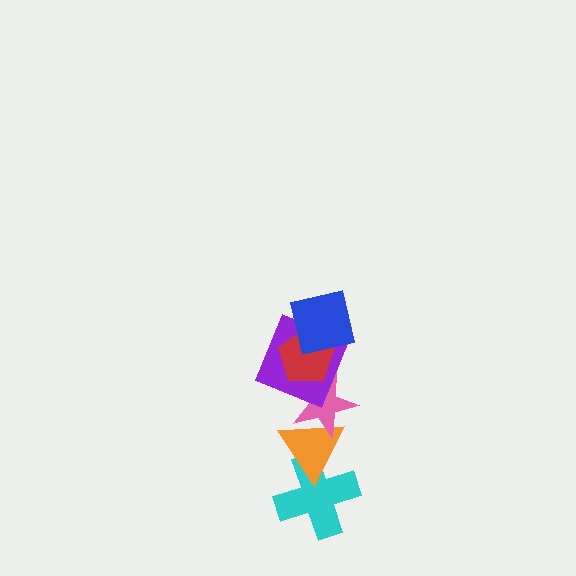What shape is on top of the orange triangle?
The pink star is on top of the orange triangle.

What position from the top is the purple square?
The purple square is 3rd from the top.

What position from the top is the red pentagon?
The red pentagon is 2nd from the top.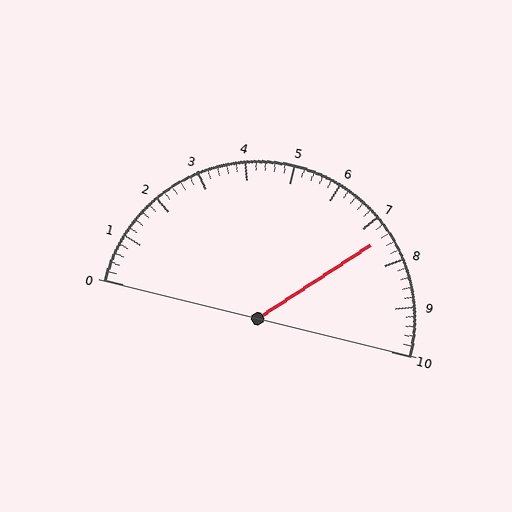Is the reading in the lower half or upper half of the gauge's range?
The reading is in the upper half of the range (0 to 10).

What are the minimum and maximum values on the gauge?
The gauge ranges from 0 to 10.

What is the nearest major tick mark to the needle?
The nearest major tick mark is 7.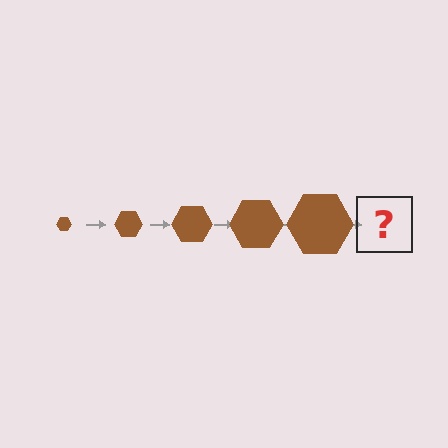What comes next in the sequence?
The next element should be a brown hexagon, larger than the previous one.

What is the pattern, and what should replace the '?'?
The pattern is that the hexagon gets progressively larger each step. The '?' should be a brown hexagon, larger than the previous one.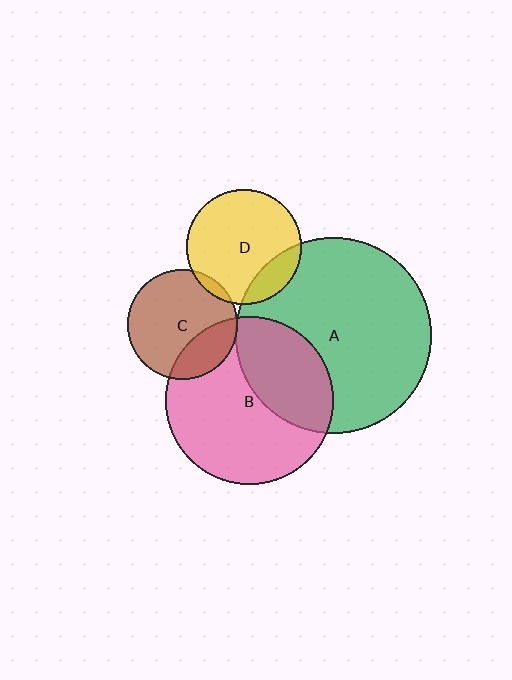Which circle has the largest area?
Circle A (green).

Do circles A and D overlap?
Yes.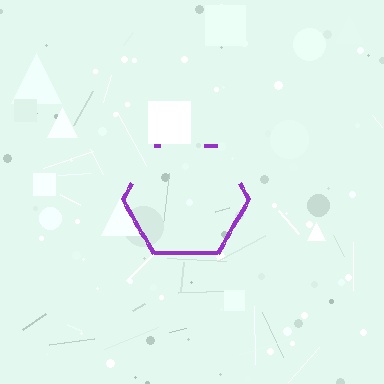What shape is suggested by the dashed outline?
The dashed outline suggests a hexagon.